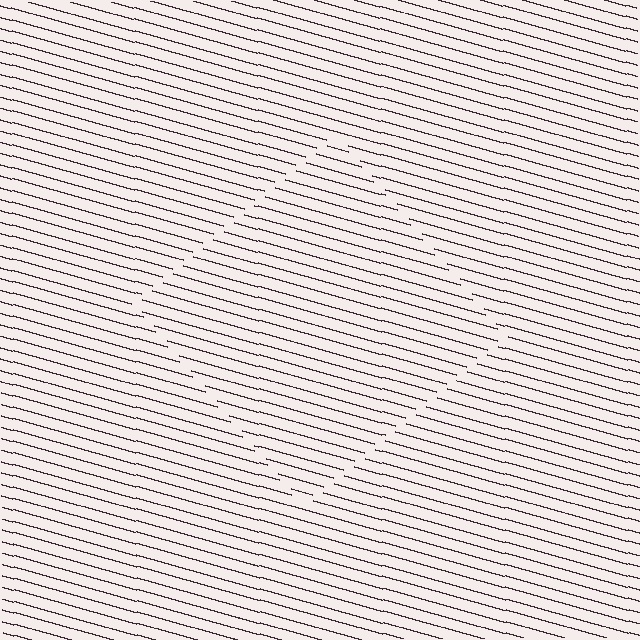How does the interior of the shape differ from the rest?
The interior of the shape contains the same grating, shifted by half a period — the contour is defined by the phase discontinuity where line-ends from the inner and outer gratings abut.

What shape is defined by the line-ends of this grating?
An illusory square. The interior of the shape contains the same grating, shifted by half a period — the contour is defined by the phase discontinuity where line-ends from the inner and outer gratings abut.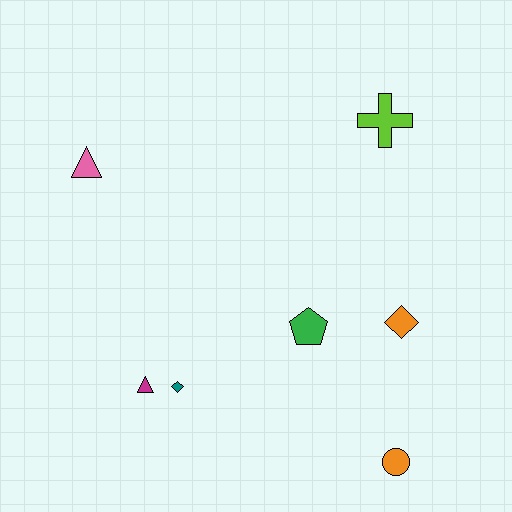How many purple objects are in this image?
There are no purple objects.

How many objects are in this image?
There are 7 objects.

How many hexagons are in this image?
There are no hexagons.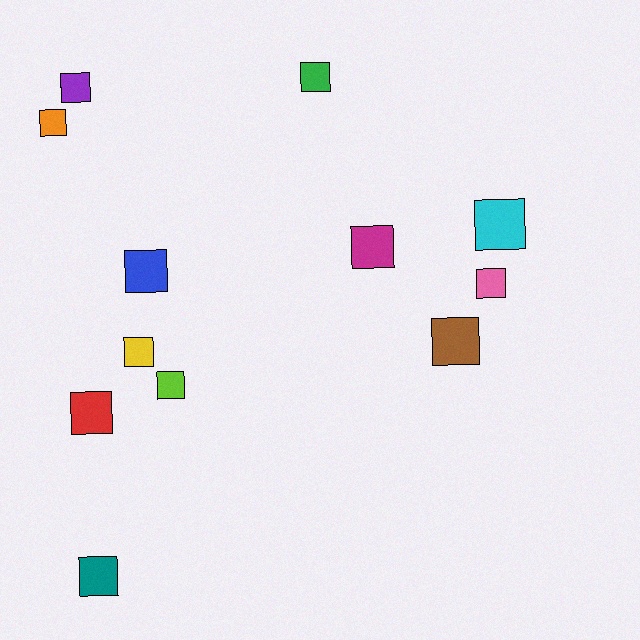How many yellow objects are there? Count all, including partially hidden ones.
There is 1 yellow object.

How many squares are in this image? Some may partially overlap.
There are 12 squares.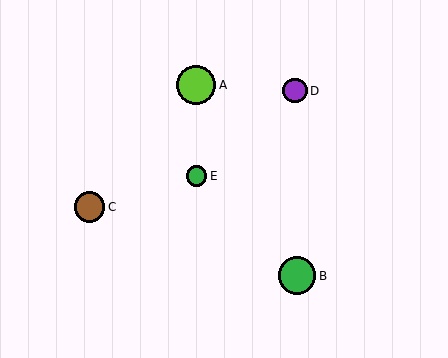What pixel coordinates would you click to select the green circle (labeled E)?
Click at (197, 176) to select the green circle E.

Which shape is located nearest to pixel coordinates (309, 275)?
The green circle (labeled B) at (297, 276) is nearest to that location.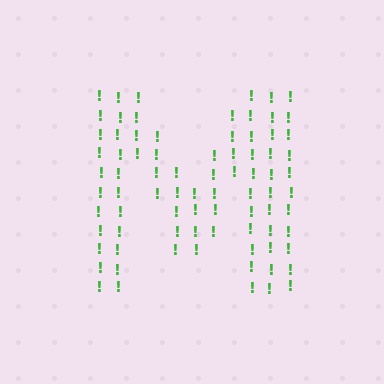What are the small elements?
The small elements are exclamation marks.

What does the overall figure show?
The overall figure shows the letter M.